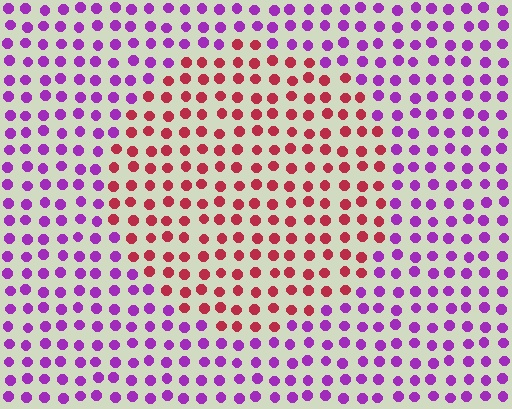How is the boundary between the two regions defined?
The boundary is defined purely by a slight shift in hue (about 59 degrees). Spacing, size, and orientation are identical on both sides.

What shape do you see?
I see a circle.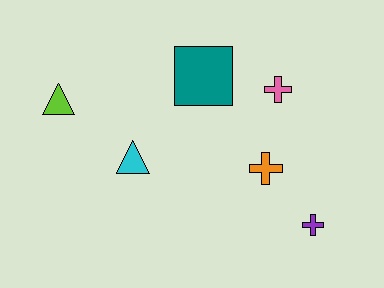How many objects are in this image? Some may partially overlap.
There are 6 objects.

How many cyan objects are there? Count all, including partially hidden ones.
There is 1 cyan object.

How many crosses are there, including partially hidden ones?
There are 3 crosses.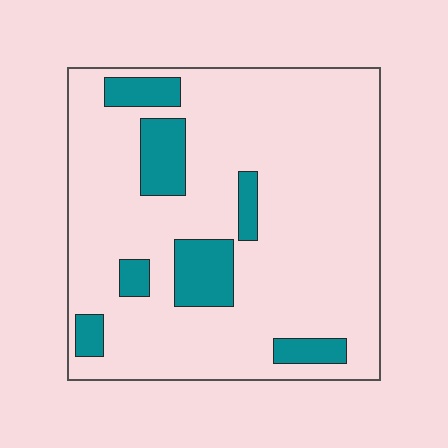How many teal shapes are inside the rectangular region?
7.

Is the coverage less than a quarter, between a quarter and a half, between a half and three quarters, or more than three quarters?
Less than a quarter.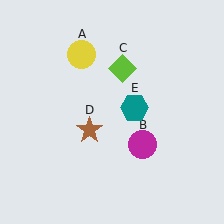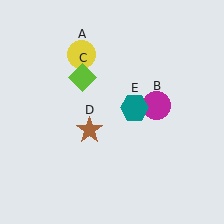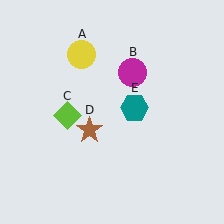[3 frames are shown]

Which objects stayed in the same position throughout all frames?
Yellow circle (object A) and brown star (object D) and teal hexagon (object E) remained stationary.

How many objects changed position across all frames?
2 objects changed position: magenta circle (object B), lime diamond (object C).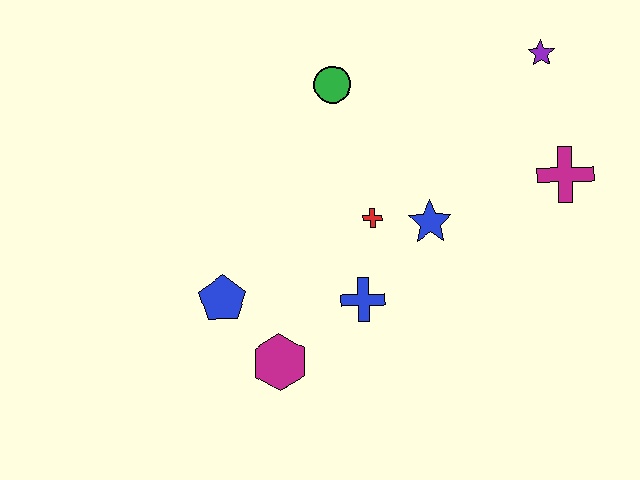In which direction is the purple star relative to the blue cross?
The purple star is above the blue cross.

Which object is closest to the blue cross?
The red cross is closest to the blue cross.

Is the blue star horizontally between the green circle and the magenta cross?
Yes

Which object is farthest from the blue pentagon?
The purple star is farthest from the blue pentagon.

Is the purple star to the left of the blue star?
No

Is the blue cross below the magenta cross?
Yes